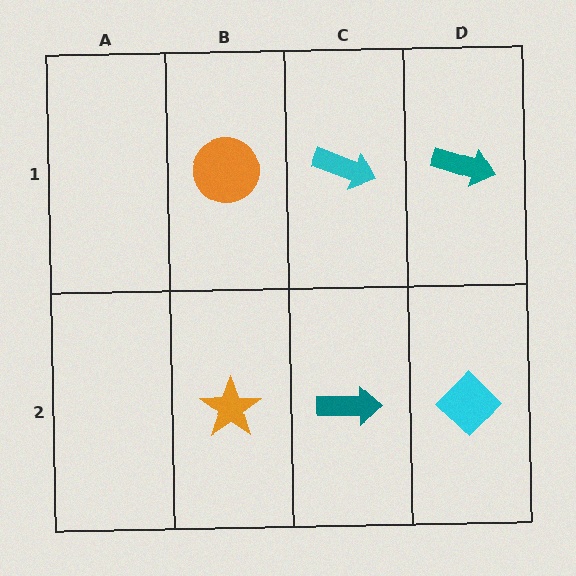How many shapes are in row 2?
3 shapes.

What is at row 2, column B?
An orange star.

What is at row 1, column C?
A cyan arrow.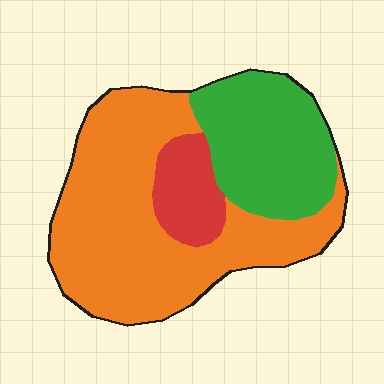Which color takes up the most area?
Orange, at roughly 60%.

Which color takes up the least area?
Red, at roughly 10%.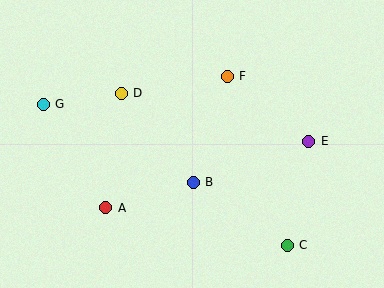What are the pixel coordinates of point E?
Point E is at (309, 141).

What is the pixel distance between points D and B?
The distance between D and B is 114 pixels.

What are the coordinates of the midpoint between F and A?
The midpoint between F and A is at (167, 142).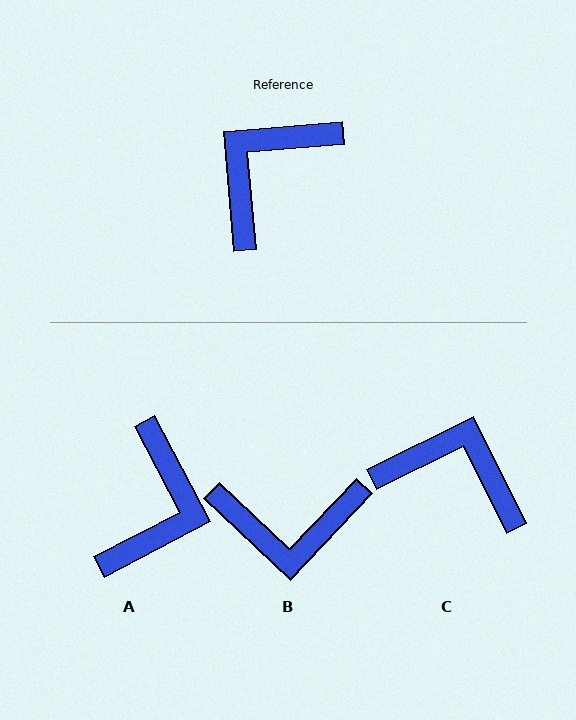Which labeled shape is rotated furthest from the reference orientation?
A, about 157 degrees away.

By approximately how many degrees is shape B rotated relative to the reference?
Approximately 132 degrees counter-clockwise.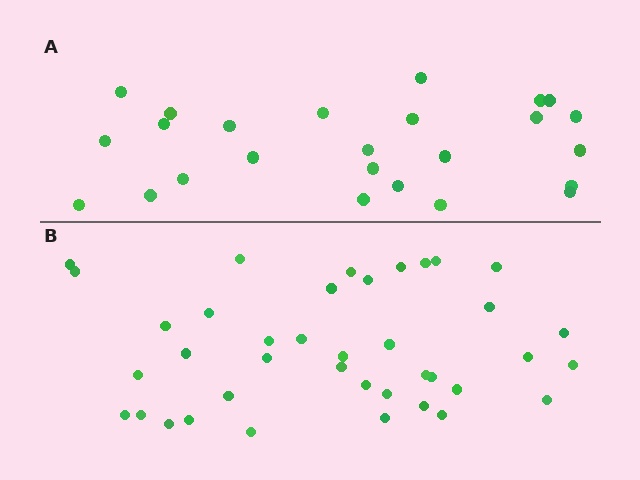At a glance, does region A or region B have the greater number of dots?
Region B (the bottom region) has more dots.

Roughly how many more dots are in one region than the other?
Region B has approximately 15 more dots than region A.